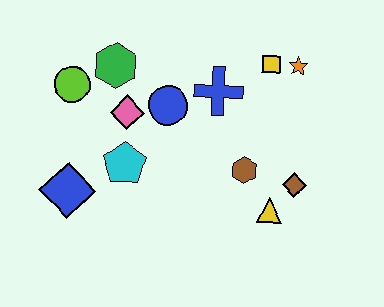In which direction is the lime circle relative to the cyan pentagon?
The lime circle is above the cyan pentagon.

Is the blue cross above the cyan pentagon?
Yes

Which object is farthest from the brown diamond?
The lime circle is farthest from the brown diamond.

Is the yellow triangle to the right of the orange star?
No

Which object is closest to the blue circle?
The pink diamond is closest to the blue circle.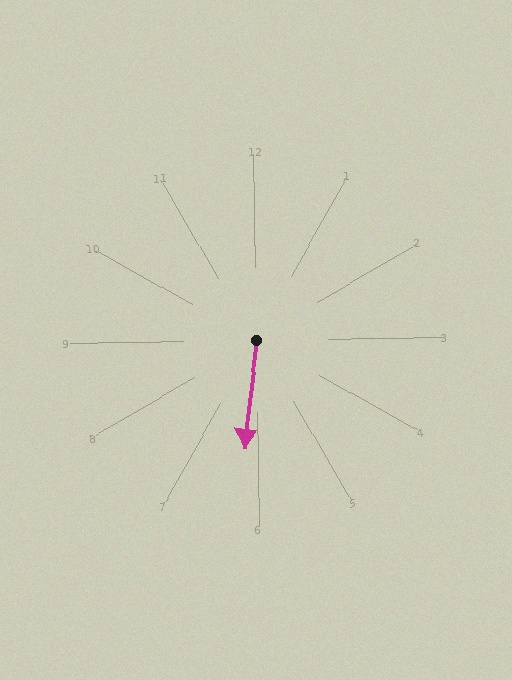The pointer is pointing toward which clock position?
Roughly 6 o'clock.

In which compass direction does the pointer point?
South.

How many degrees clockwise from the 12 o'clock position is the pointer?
Approximately 187 degrees.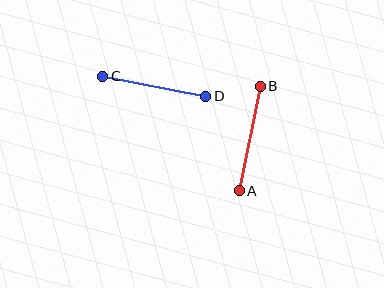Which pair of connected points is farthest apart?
Points A and B are farthest apart.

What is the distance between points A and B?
The distance is approximately 107 pixels.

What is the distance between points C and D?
The distance is approximately 105 pixels.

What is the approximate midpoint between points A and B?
The midpoint is at approximately (250, 139) pixels.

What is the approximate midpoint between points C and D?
The midpoint is at approximately (154, 86) pixels.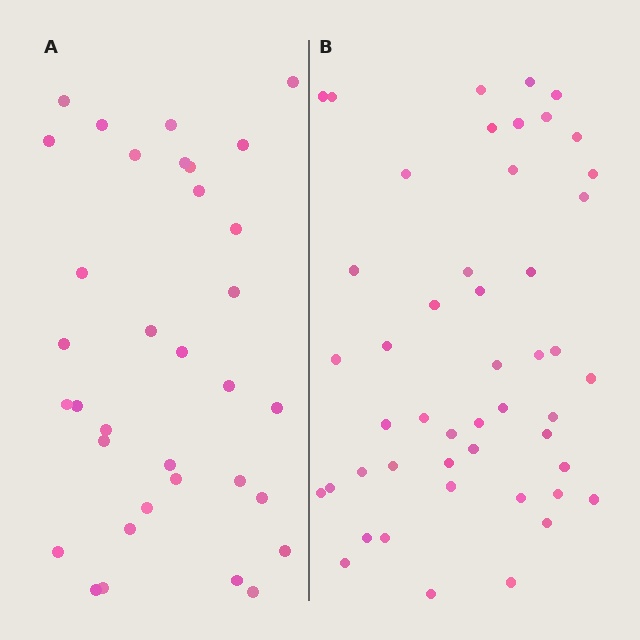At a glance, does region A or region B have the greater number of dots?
Region B (the right region) has more dots.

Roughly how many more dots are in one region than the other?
Region B has approximately 15 more dots than region A.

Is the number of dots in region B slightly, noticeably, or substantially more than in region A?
Region B has noticeably more, but not dramatically so. The ratio is roughly 1.4 to 1.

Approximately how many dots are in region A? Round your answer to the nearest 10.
About 30 dots. (The exact count is 34, which rounds to 30.)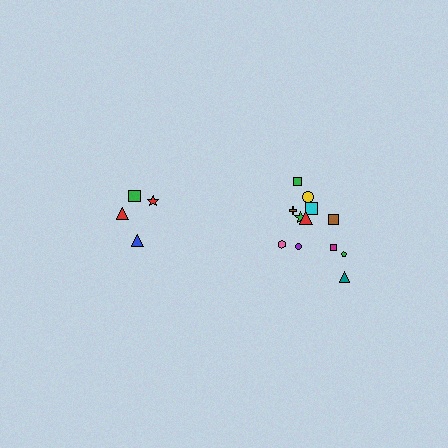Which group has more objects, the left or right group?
The right group.